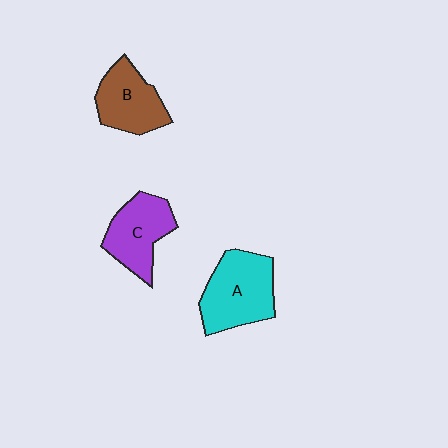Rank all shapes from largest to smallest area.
From largest to smallest: A (cyan), C (purple), B (brown).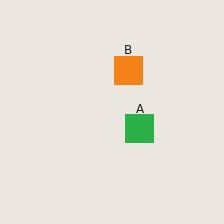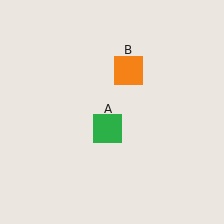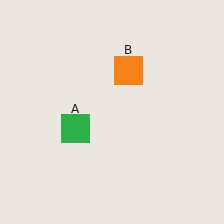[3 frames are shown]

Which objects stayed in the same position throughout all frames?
Orange square (object B) remained stationary.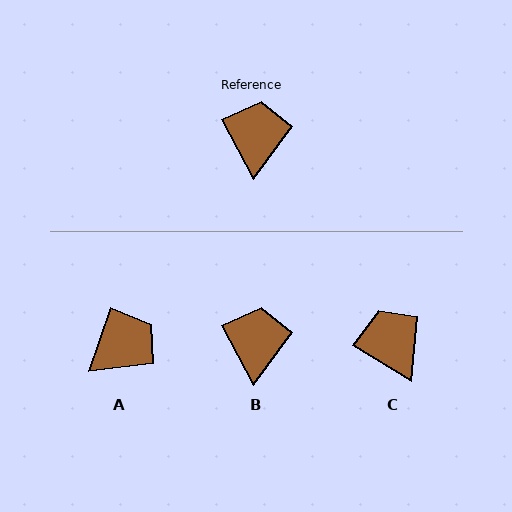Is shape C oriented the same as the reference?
No, it is off by about 31 degrees.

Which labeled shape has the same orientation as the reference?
B.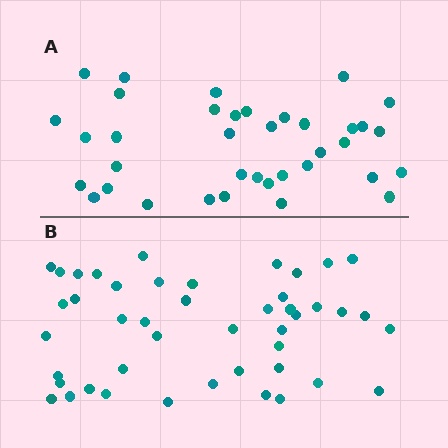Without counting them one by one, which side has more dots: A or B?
Region B (the bottom region) has more dots.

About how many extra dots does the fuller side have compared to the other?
Region B has roughly 8 or so more dots than region A.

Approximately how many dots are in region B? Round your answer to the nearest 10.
About 40 dots. (The exact count is 45, which rounds to 40.)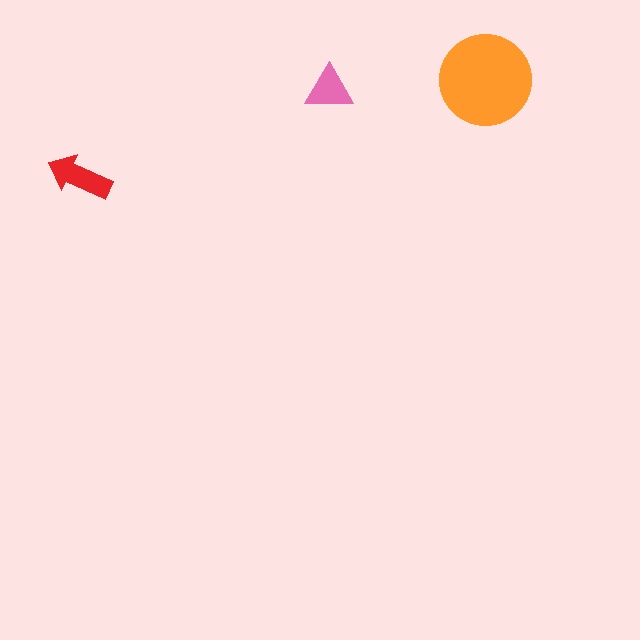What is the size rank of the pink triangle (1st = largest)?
3rd.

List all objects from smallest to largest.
The pink triangle, the red arrow, the orange circle.